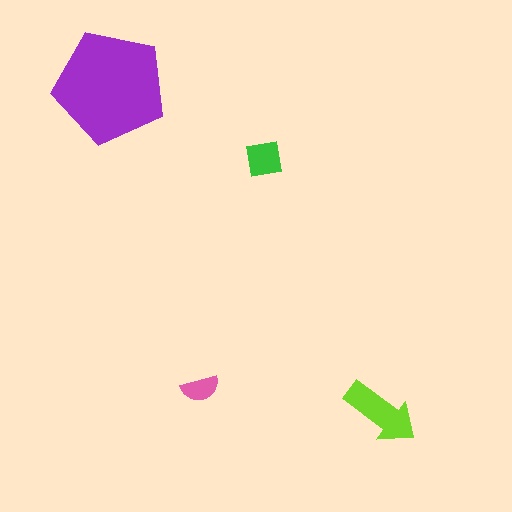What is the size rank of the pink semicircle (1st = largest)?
4th.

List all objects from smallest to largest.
The pink semicircle, the green square, the lime arrow, the purple pentagon.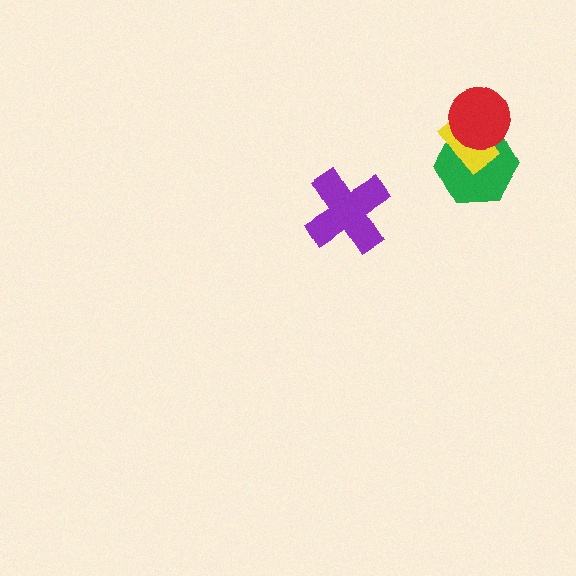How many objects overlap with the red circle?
2 objects overlap with the red circle.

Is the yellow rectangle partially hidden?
Yes, it is partially covered by another shape.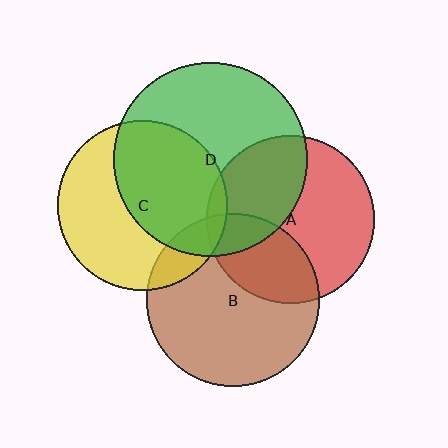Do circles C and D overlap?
Yes.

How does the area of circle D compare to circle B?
Approximately 1.3 times.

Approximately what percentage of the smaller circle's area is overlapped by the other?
Approximately 50%.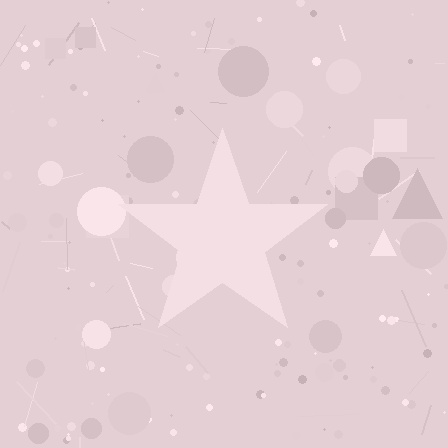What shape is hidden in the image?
A star is hidden in the image.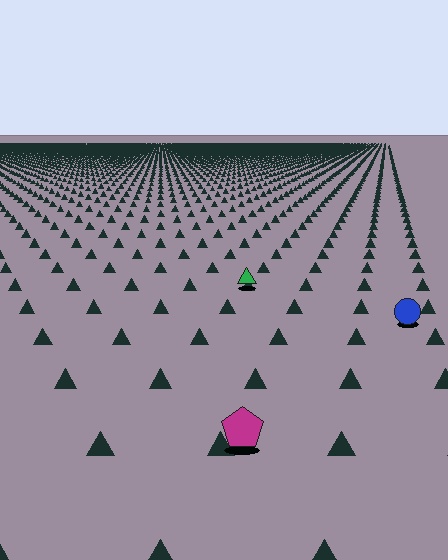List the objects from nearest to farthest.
From nearest to farthest: the magenta pentagon, the blue circle, the green triangle.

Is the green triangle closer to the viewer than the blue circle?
No. The blue circle is closer — you can tell from the texture gradient: the ground texture is coarser near it.